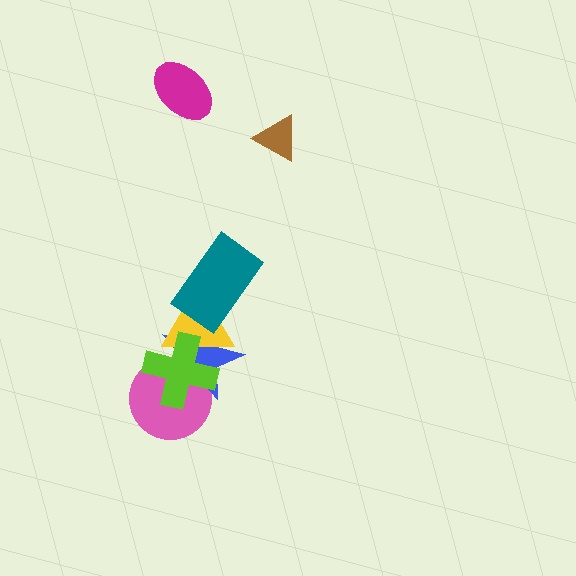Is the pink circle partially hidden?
Yes, it is partially covered by another shape.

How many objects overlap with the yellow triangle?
3 objects overlap with the yellow triangle.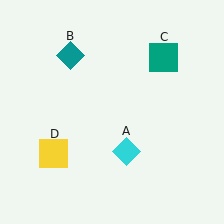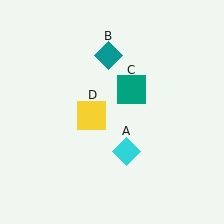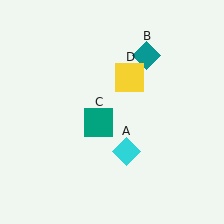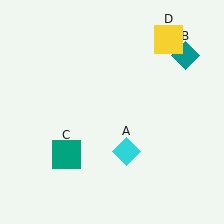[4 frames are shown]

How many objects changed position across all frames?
3 objects changed position: teal diamond (object B), teal square (object C), yellow square (object D).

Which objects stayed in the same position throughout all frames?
Cyan diamond (object A) remained stationary.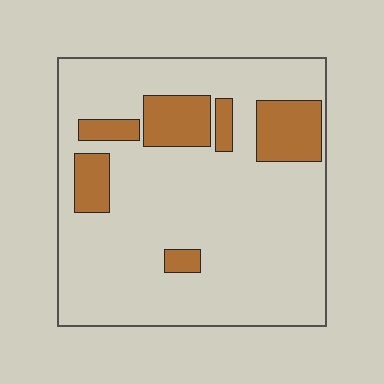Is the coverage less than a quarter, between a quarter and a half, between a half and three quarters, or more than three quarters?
Less than a quarter.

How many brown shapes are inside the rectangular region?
6.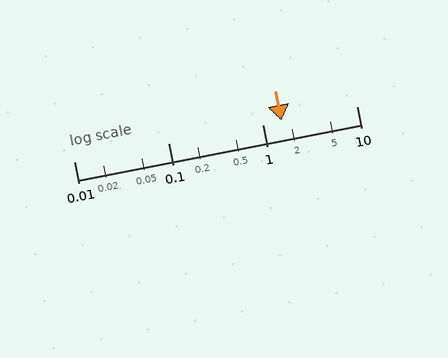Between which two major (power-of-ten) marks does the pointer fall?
The pointer is between 1 and 10.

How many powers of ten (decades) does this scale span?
The scale spans 3 decades, from 0.01 to 10.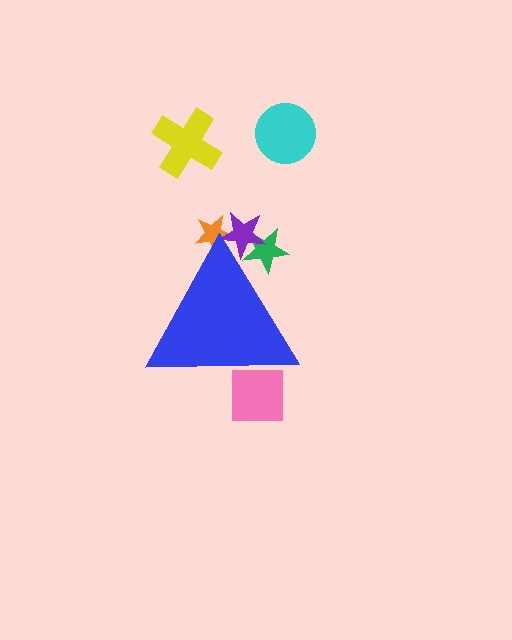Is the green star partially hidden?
Yes, the green star is partially hidden behind the blue triangle.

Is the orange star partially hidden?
Yes, the orange star is partially hidden behind the blue triangle.